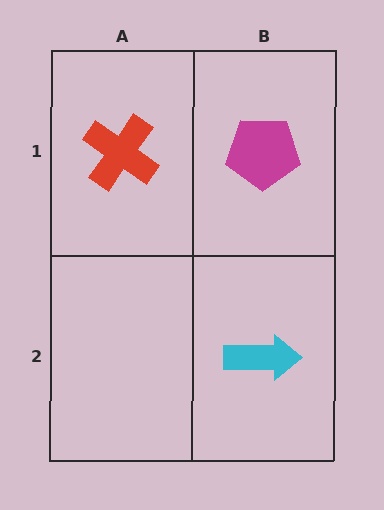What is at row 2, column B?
A cyan arrow.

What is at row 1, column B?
A magenta pentagon.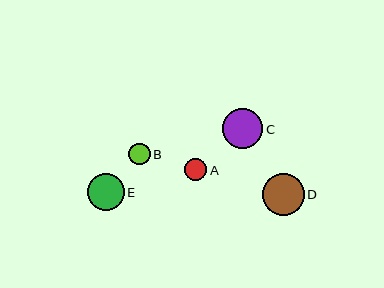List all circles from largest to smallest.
From largest to smallest: D, C, E, A, B.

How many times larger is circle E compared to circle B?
Circle E is approximately 1.7 times the size of circle B.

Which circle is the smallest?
Circle B is the smallest with a size of approximately 22 pixels.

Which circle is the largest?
Circle D is the largest with a size of approximately 42 pixels.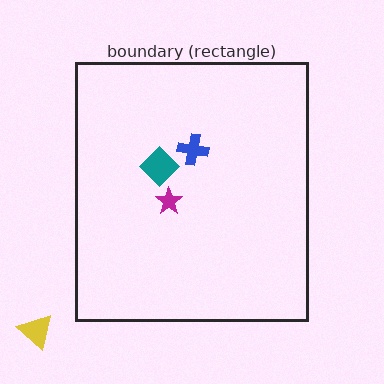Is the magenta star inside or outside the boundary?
Inside.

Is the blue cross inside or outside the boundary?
Inside.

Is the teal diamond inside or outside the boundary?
Inside.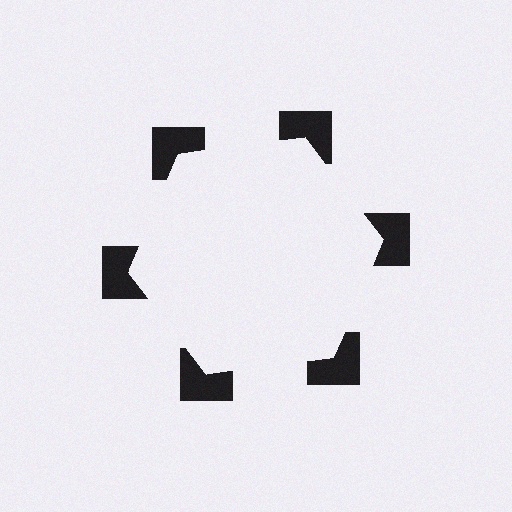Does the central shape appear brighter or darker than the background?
It typically appears slightly brighter than the background, even though no actual brightness change is drawn.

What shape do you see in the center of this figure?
An illusory hexagon — its edges are inferred from the aligned wedge cuts in the notched squares, not physically drawn.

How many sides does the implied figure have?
6 sides.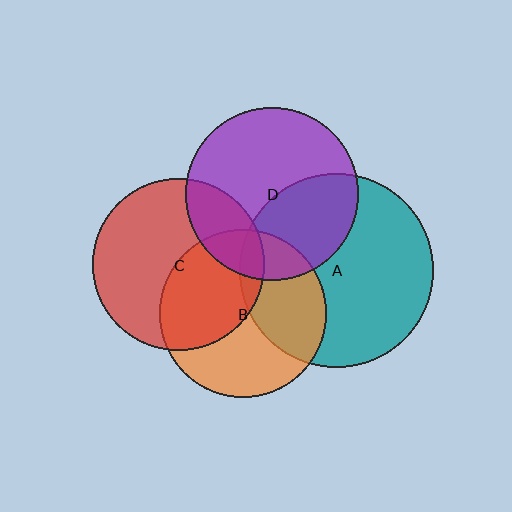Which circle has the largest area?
Circle A (teal).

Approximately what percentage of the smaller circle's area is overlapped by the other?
Approximately 15%.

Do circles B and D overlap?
Yes.